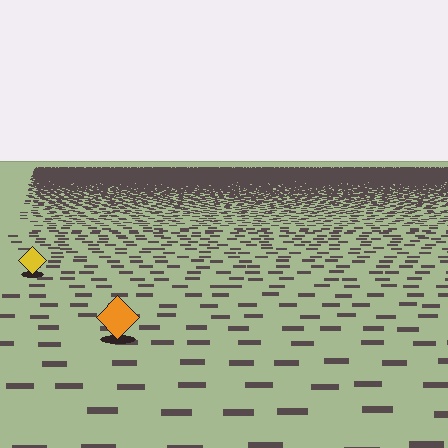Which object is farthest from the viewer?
The yellow diamond is farthest from the viewer. It appears smaller and the ground texture around it is denser.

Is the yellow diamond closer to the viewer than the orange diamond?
No. The orange diamond is closer — you can tell from the texture gradient: the ground texture is coarser near it.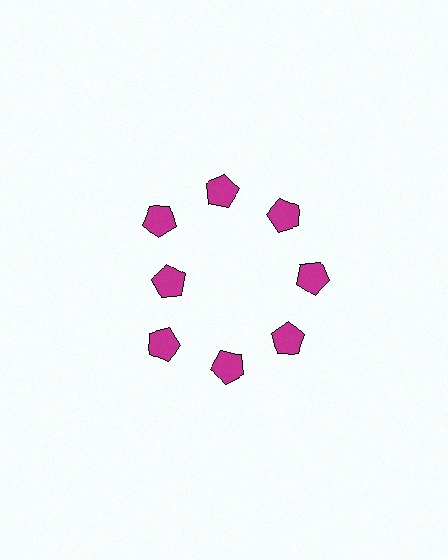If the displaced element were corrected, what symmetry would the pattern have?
It would have 8-fold rotational symmetry — the pattern would map onto itself every 45 degrees.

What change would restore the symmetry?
The symmetry would be restored by moving it outward, back onto the ring so that all 8 pentagons sit at equal angles and equal distance from the center.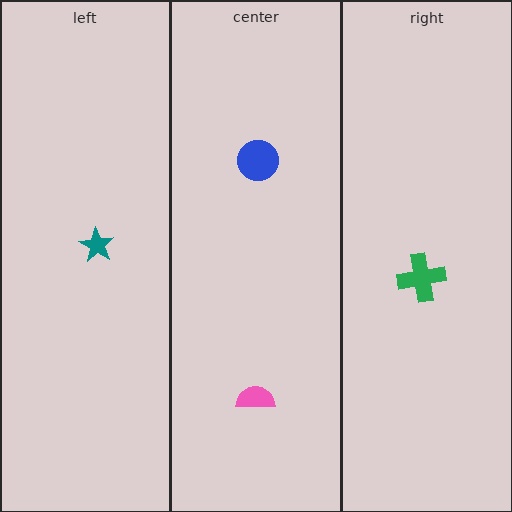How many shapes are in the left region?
1.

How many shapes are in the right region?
1.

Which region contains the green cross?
The right region.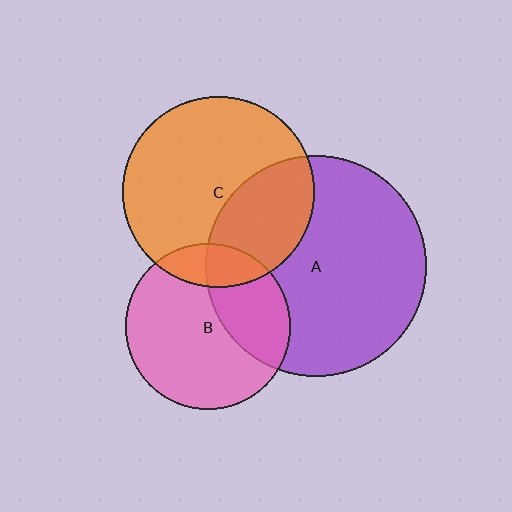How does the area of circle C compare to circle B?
Approximately 1.3 times.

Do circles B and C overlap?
Yes.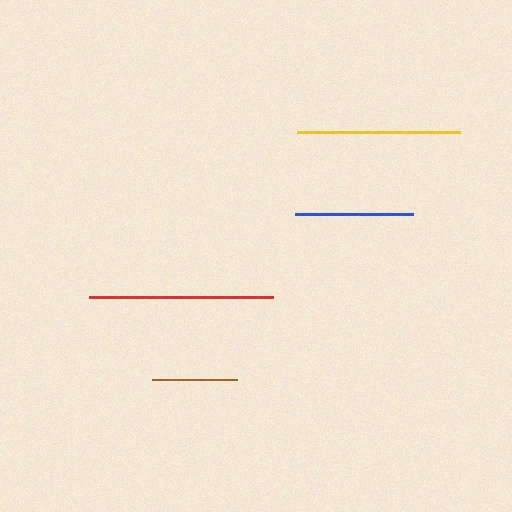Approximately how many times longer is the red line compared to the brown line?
The red line is approximately 2.2 times the length of the brown line.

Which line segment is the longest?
The red line is the longest at approximately 185 pixels.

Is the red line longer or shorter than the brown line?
The red line is longer than the brown line.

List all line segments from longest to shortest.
From longest to shortest: red, yellow, blue, brown.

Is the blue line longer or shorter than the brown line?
The blue line is longer than the brown line.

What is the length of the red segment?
The red segment is approximately 185 pixels long.